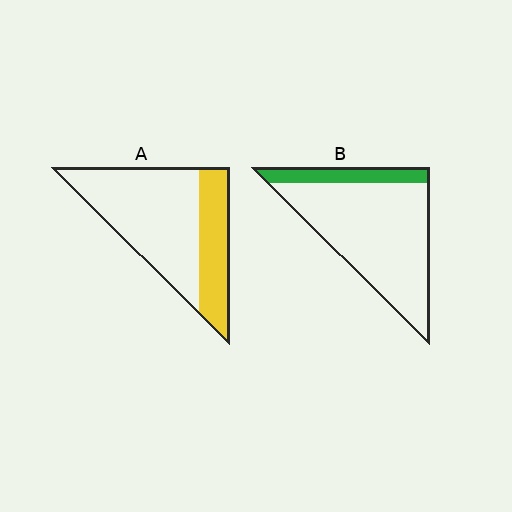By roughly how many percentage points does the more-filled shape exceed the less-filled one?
By roughly 15 percentage points (A over B).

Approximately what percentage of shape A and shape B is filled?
A is approximately 30% and B is approximately 15%.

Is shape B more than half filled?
No.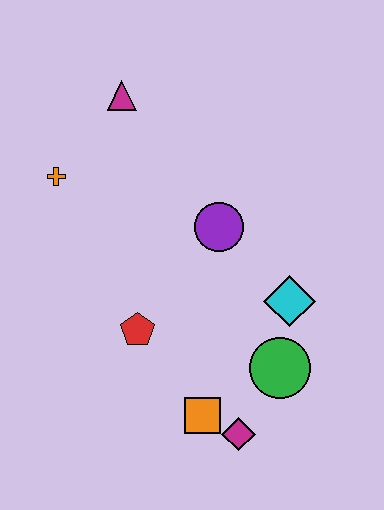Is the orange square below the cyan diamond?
Yes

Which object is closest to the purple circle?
The cyan diamond is closest to the purple circle.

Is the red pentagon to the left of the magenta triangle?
No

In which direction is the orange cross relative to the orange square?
The orange cross is above the orange square.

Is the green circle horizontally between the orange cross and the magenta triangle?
No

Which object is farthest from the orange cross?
The magenta diamond is farthest from the orange cross.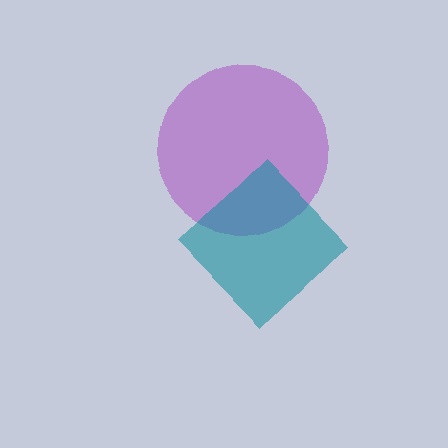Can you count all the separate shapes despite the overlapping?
Yes, there are 2 separate shapes.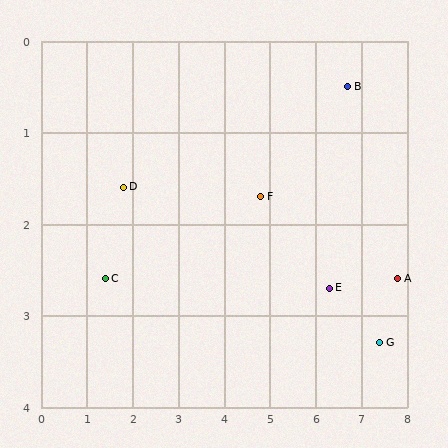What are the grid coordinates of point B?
Point B is at approximately (6.7, 0.5).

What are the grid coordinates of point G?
Point G is at approximately (7.4, 3.3).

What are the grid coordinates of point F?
Point F is at approximately (4.8, 1.7).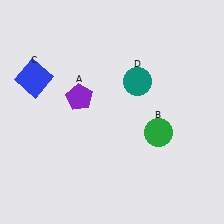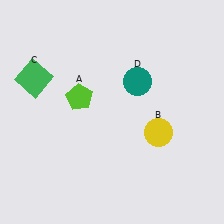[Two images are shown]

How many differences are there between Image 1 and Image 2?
There are 3 differences between the two images.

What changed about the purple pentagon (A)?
In Image 1, A is purple. In Image 2, it changed to lime.